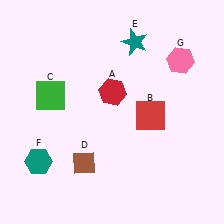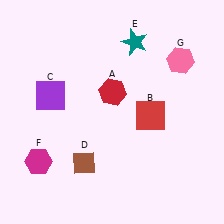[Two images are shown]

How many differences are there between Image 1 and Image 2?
There are 2 differences between the two images.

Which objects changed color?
C changed from green to purple. F changed from teal to magenta.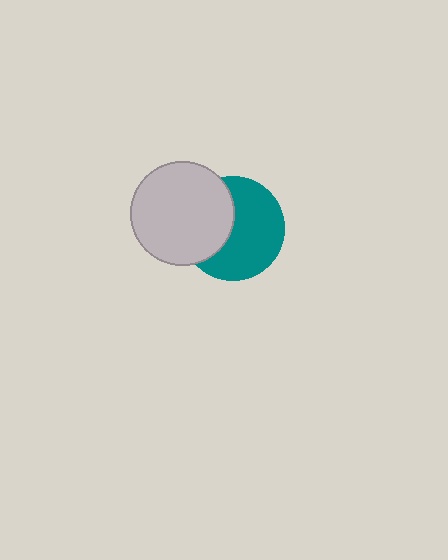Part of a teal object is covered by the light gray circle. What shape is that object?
It is a circle.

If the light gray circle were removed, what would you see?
You would see the complete teal circle.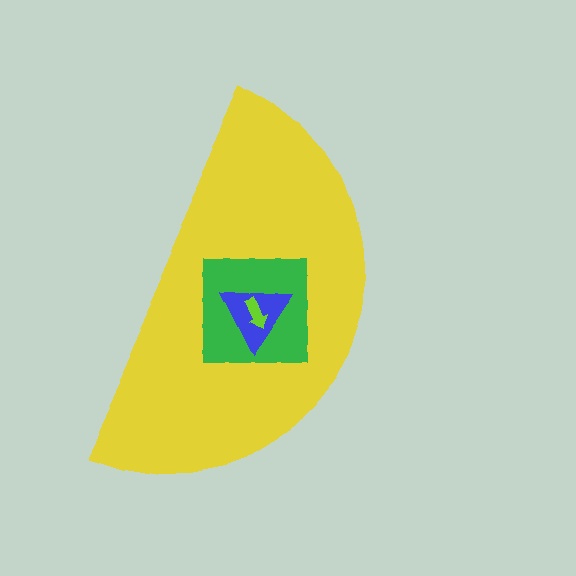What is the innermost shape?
The lime arrow.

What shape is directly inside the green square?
The blue triangle.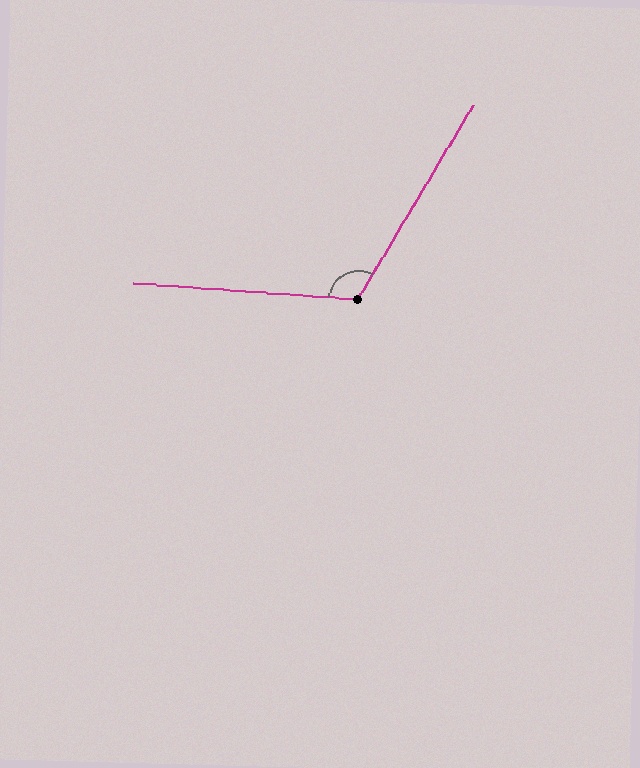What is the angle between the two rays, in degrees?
Approximately 117 degrees.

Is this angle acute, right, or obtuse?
It is obtuse.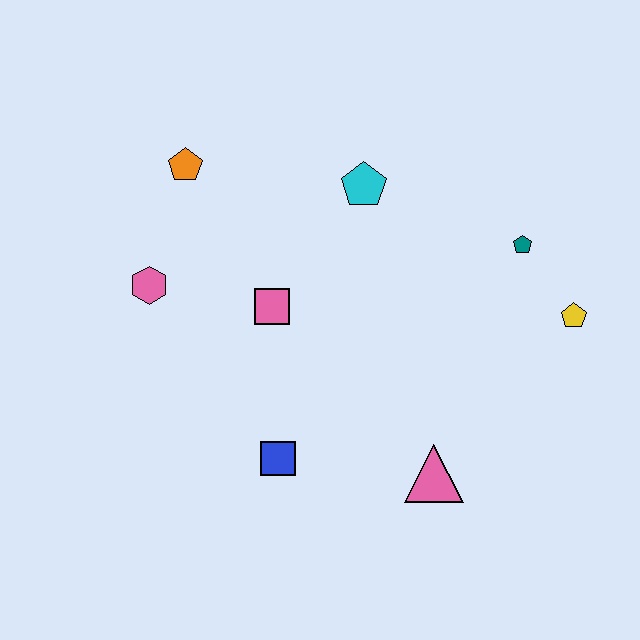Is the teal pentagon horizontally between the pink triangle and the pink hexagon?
No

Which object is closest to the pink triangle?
The blue square is closest to the pink triangle.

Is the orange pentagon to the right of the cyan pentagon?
No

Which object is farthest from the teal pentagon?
The pink hexagon is farthest from the teal pentagon.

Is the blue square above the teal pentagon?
No